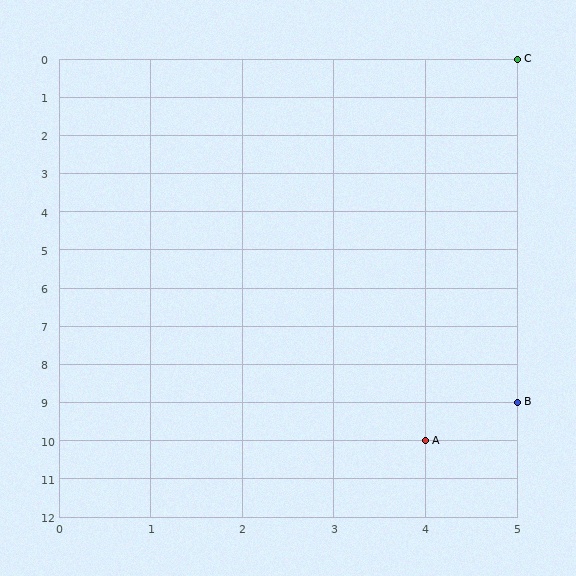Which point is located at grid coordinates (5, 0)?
Point C is at (5, 0).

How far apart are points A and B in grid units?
Points A and B are 1 column and 1 row apart (about 1.4 grid units diagonally).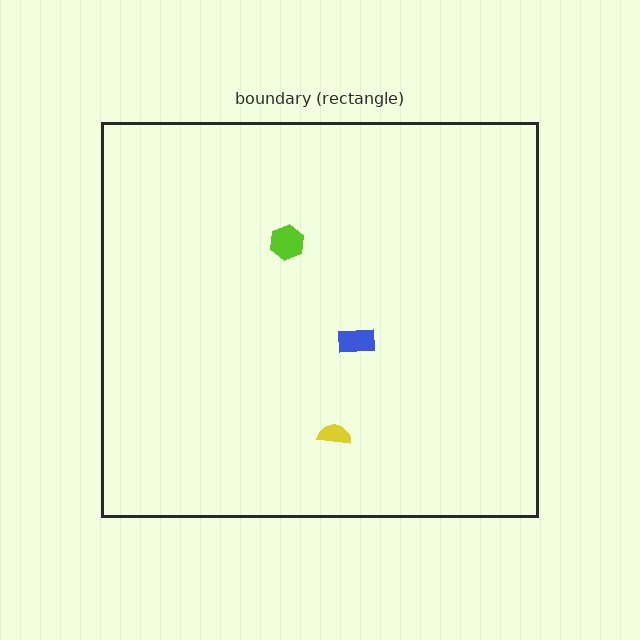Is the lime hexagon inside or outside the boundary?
Inside.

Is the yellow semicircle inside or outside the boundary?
Inside.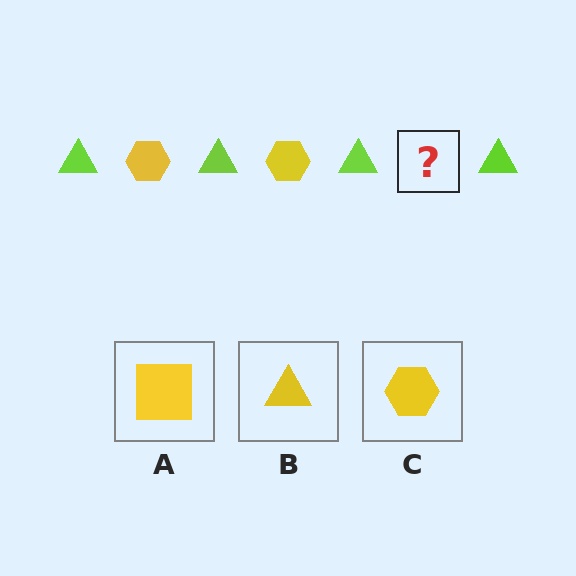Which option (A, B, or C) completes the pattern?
C.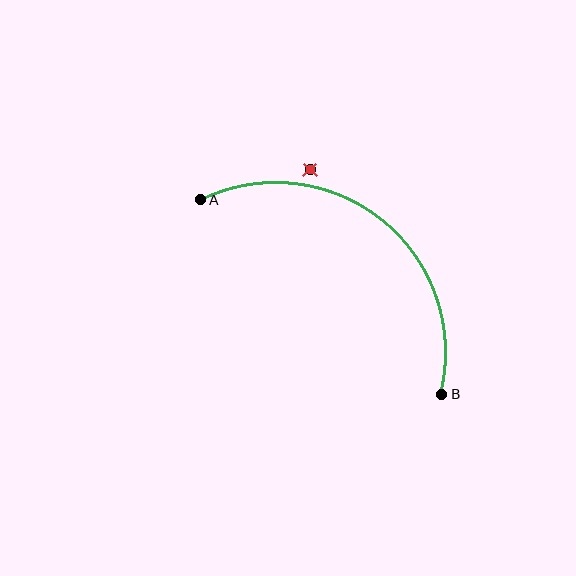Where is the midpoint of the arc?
The arc midpoint is the point on the curve farthest from the straight line joining A and B. It sits above and to the right of that line.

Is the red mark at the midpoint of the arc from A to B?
No — the red mark does not lie on the arc at all. It sits slightly outside the curve.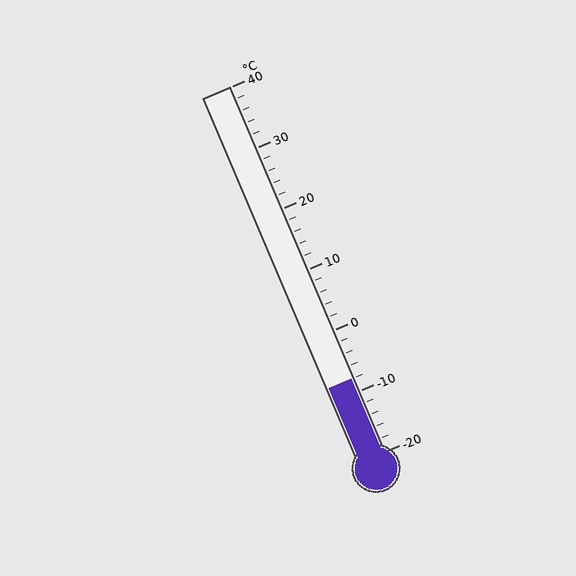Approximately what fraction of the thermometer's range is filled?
The thermometer is filled to approximately 20% of its range.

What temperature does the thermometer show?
The thermometer shows approximately -8°C.